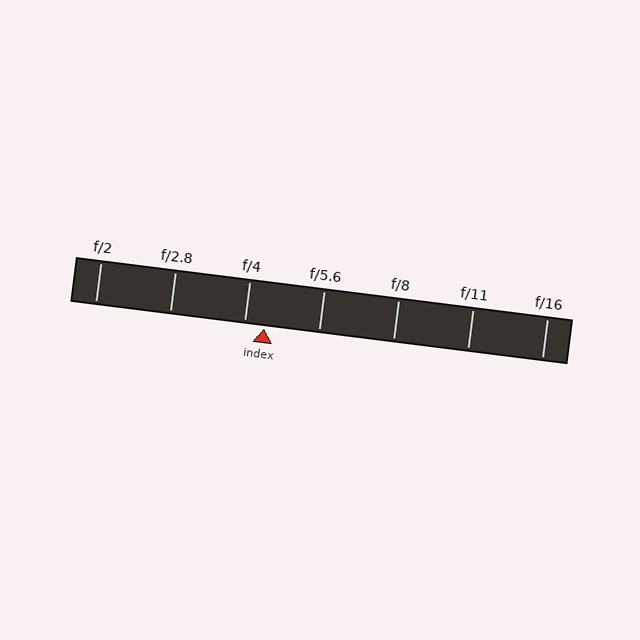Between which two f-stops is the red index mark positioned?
The index mark is between f/4 and f/5.6.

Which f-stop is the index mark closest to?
The index mark is closest to f/4.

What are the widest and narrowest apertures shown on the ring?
The widest aperture shown is f/2 and the narrowest is f/16.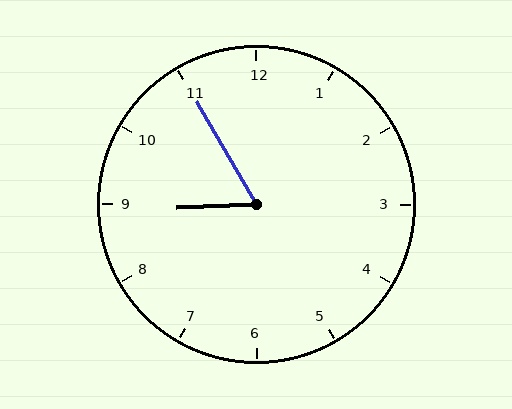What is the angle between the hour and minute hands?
Approximately 62 degrees.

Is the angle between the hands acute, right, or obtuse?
It is acute.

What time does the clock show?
8:55.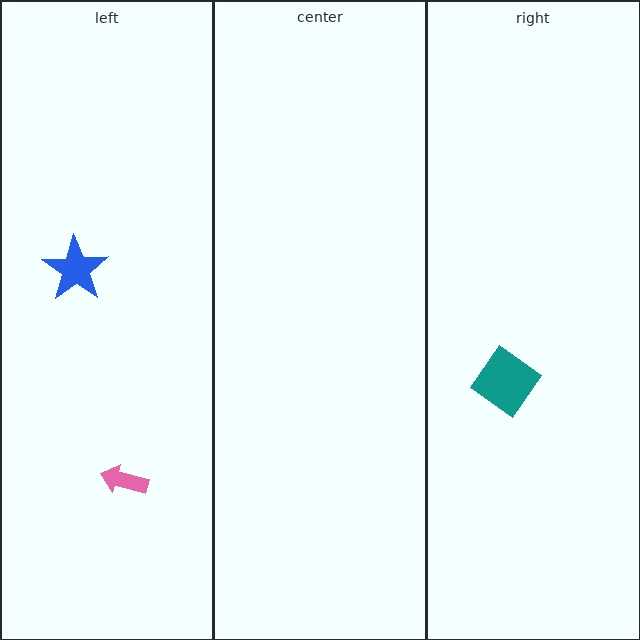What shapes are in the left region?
The pink arrow, the blue star.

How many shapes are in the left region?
2.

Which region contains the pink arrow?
The left region.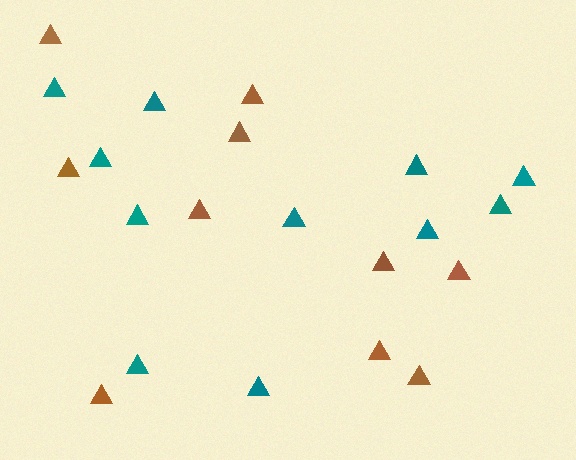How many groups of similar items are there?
There are 2 groups: one group of brown triangles (10) and one group of teal triangles (11).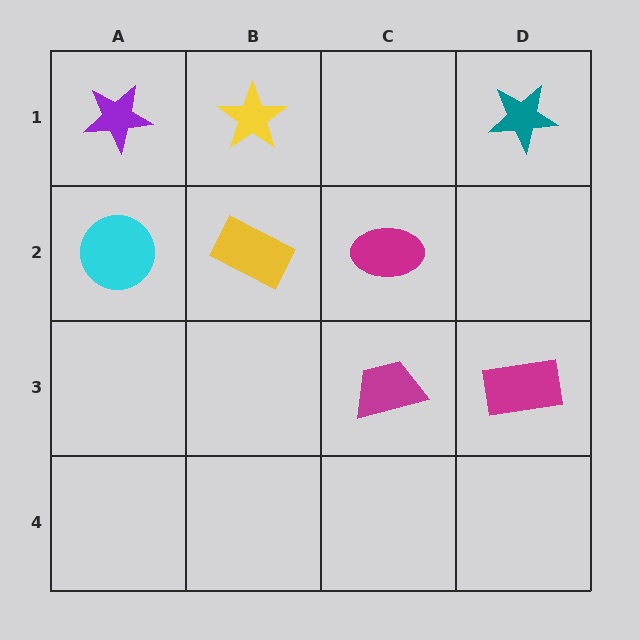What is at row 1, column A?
A purple star.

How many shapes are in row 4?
0 shapes.